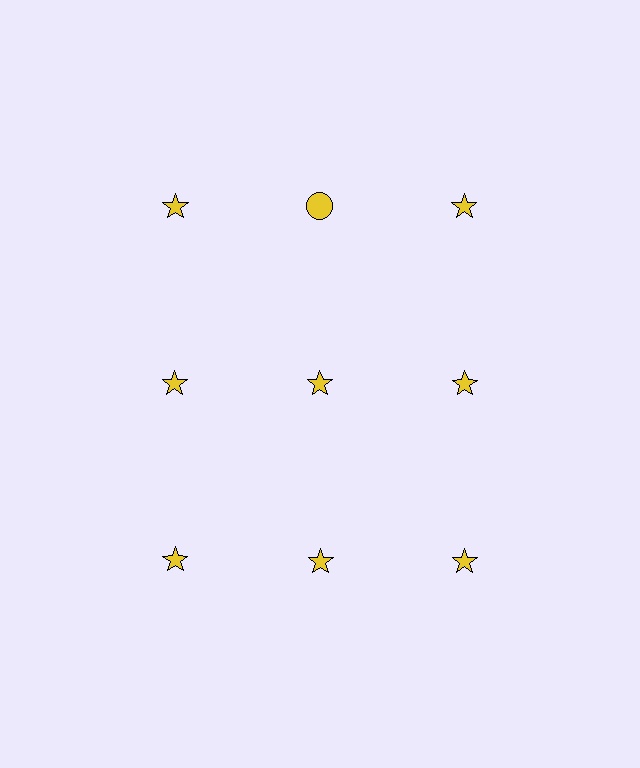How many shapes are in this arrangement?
There are 9 shapes arranged in a grid pattern.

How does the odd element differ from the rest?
It has a different shape: circle instead of star.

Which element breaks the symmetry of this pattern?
The yellow circle in the top row, second from left column breaks the symmetry. All other shapes are yellow stars.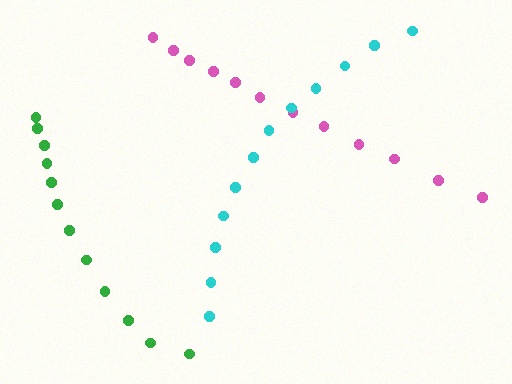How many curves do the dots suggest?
There are 3 distinct paths.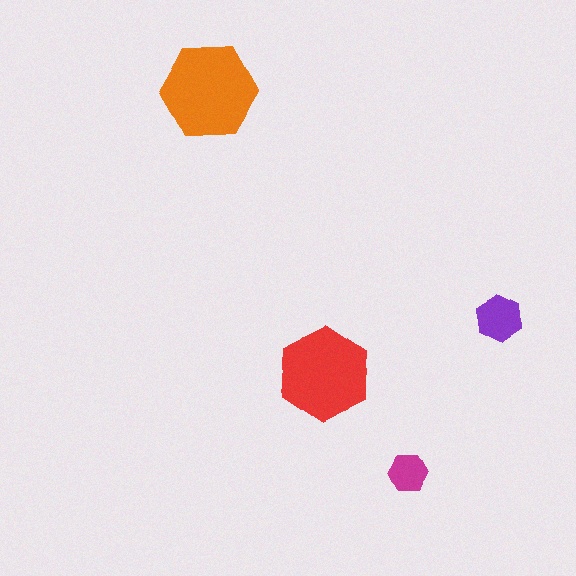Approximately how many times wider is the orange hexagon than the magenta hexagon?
About 2.5 times wider.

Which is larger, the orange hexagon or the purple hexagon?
The orange one.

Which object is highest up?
The orange hexagon is topmost.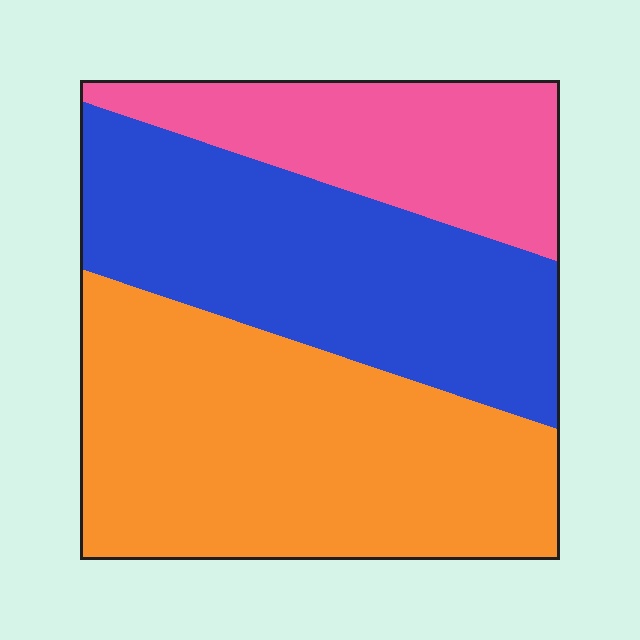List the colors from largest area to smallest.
From largest to smallest: orange, blue, pink.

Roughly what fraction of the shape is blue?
Blue covers about 35% of the shape.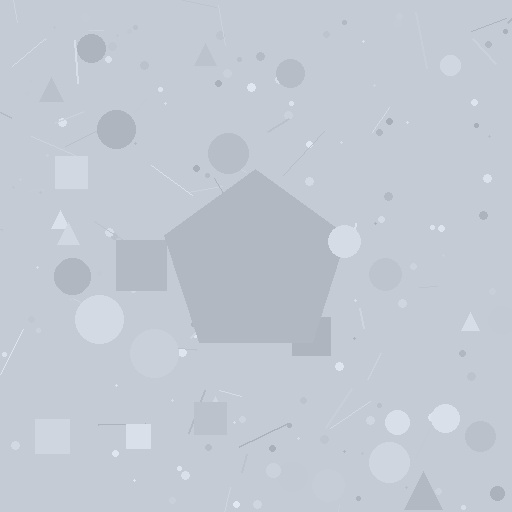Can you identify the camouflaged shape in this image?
The camouflaged shape is a pentagon.